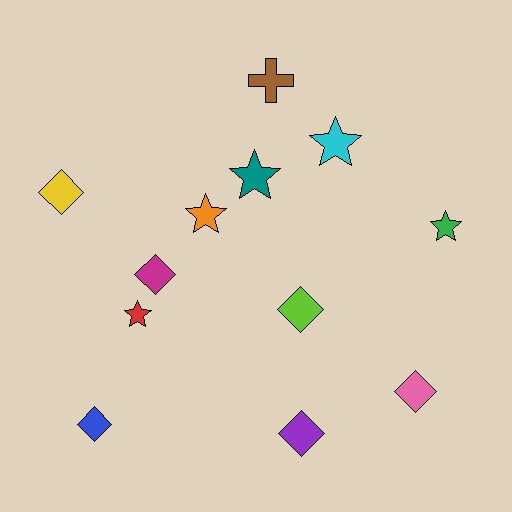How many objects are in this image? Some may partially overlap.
There are 12 objects.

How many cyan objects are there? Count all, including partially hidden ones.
There is 1 cyan object.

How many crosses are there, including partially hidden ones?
There is 1 cross.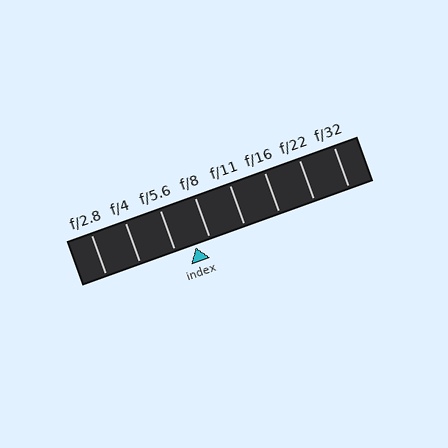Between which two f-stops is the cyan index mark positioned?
The index mark is between f/5.6 and f/8.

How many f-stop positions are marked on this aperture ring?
There are 8 f-stop positions marked.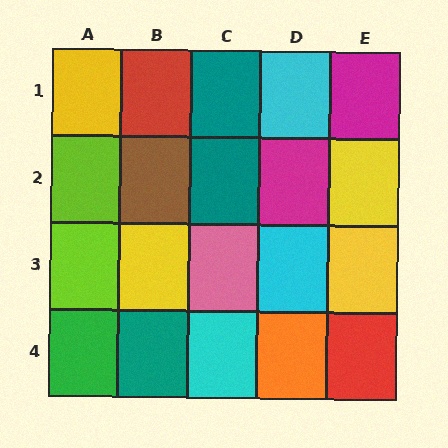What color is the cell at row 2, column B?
Brown.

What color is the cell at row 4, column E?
Red.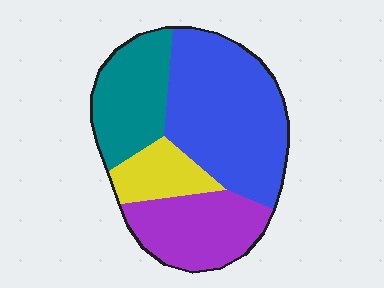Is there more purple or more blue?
Blue.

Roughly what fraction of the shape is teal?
Teal takes up about one fifth (1/5) of the shape.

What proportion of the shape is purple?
Purple covers 23% of the shape.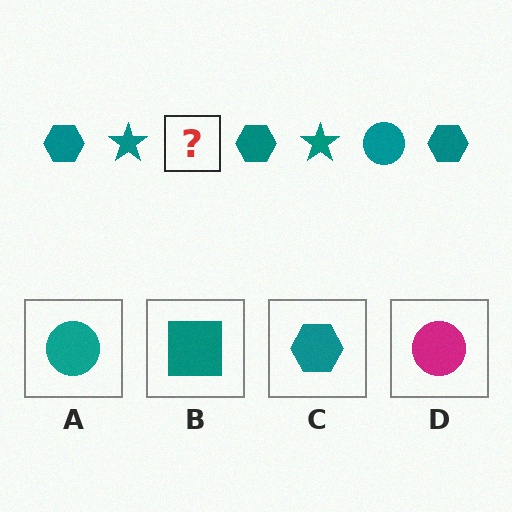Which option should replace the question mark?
Option A.